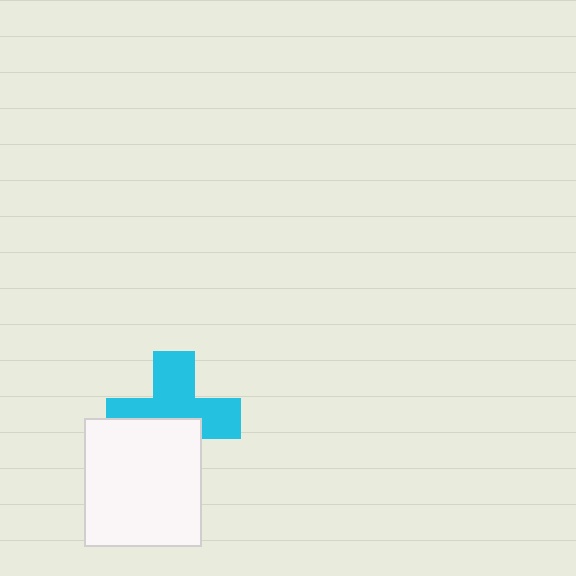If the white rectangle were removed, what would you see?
You would see the complete cyan cross.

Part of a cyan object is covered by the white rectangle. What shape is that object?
It is a cross.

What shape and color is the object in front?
The object in front is a white rectangle.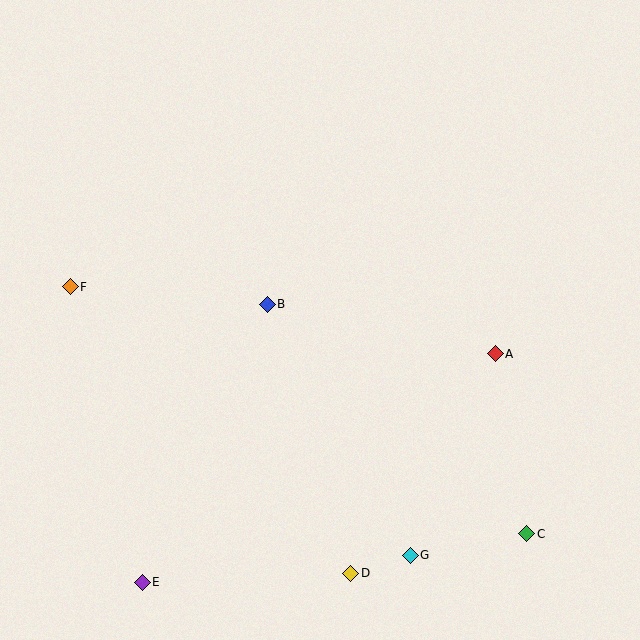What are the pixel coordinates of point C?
Point C is at (527, 534).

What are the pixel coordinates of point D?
Point D is at (351, 573).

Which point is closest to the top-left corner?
Point F is closest to the top-left corner.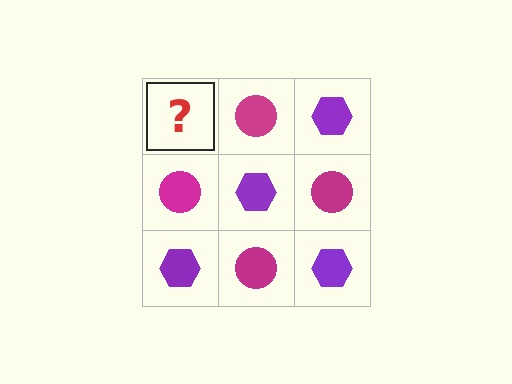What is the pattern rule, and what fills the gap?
The rule is that it alternates purple hexagon and magenta circle in a checkerboard pattern. The gap should be filled with a purple hexagon.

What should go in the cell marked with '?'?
The missing cell should contain a purple hexagon.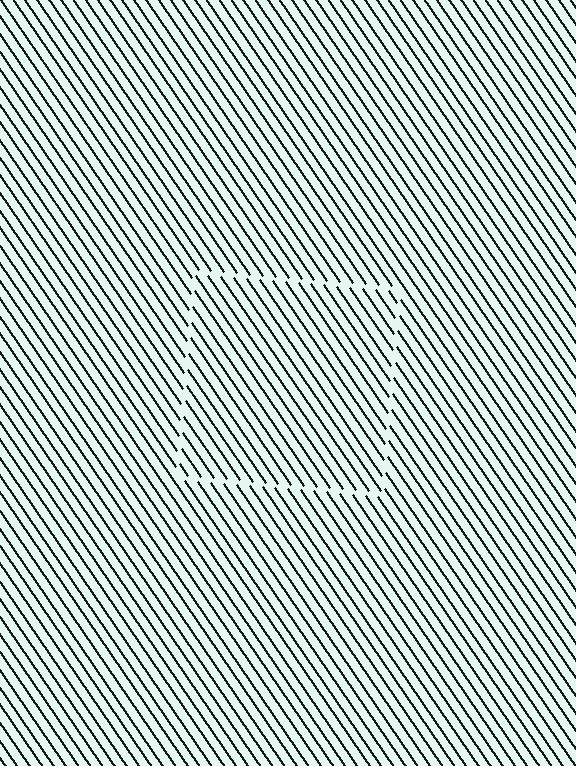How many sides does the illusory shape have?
4 sides — the line-ends trace a square.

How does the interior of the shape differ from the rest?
The interior of the shape contains the same grating, shifted by half a period — the contour is defined by the phase discontinuity where line-ends from the inner and outer gratings abut.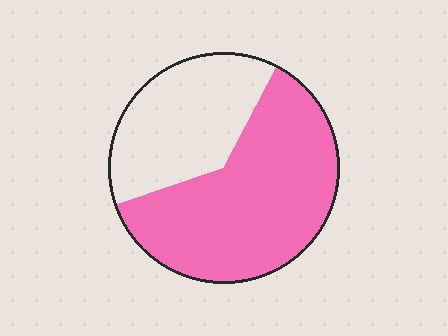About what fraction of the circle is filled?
About five eighths (5/8).